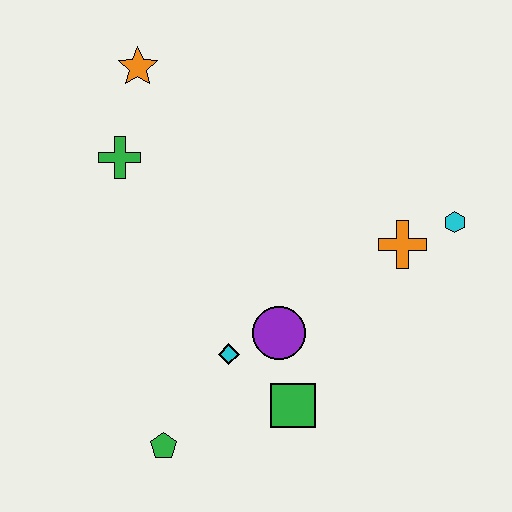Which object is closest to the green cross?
The orange star is closest to the green cross.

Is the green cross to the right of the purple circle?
No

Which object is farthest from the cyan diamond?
The orange star is farthest from the cyan diamond.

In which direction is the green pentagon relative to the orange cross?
The green pentagon is to the left of the orange cross.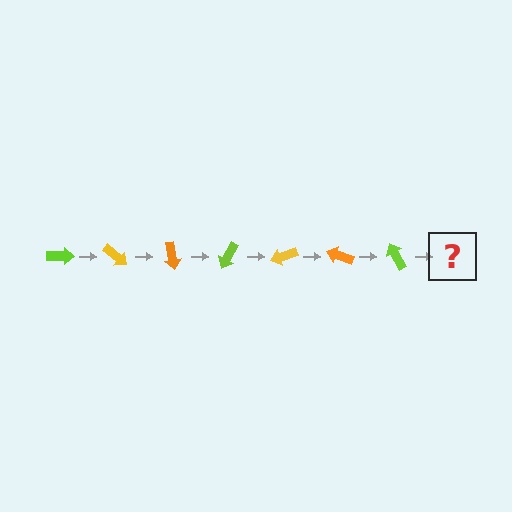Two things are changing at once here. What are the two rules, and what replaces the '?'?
The two rules are that it rotates 40 degrees each step and the color cycles through lime, yellow, and orange. The '?' should be a yellow arrow, rotated 280 degrees from the start.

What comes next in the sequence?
The next element should be a yellow arrow, rotated 280 degrees from the start.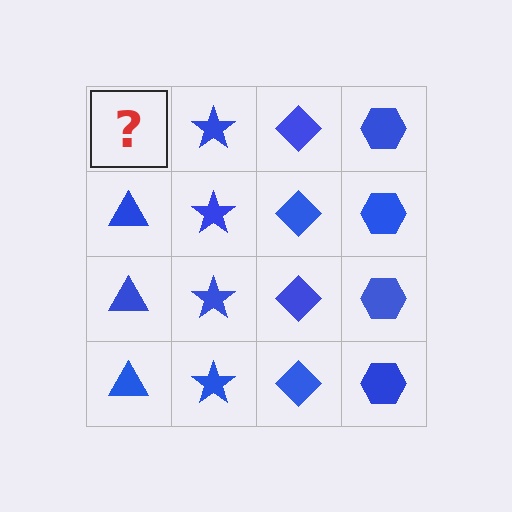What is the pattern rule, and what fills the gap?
The rule is that each column has a consistent shape. The gap should be filled with a blue triangle.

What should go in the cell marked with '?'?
The missing cell should contain a blue triangle.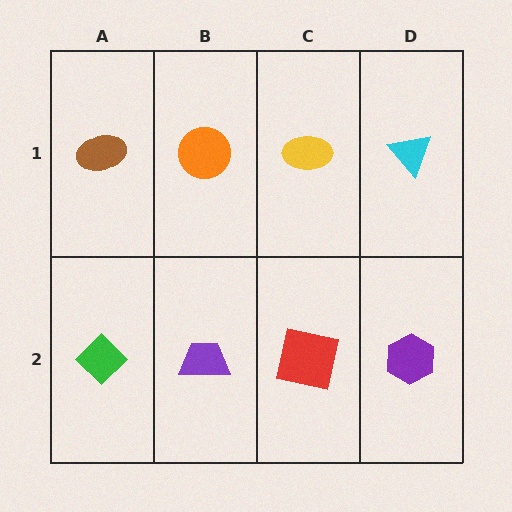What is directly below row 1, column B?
A purple trapezoid.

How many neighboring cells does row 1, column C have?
3.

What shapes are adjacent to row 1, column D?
A purple hexagon (row 2, column D), a yellow ellipse (row 1, column C).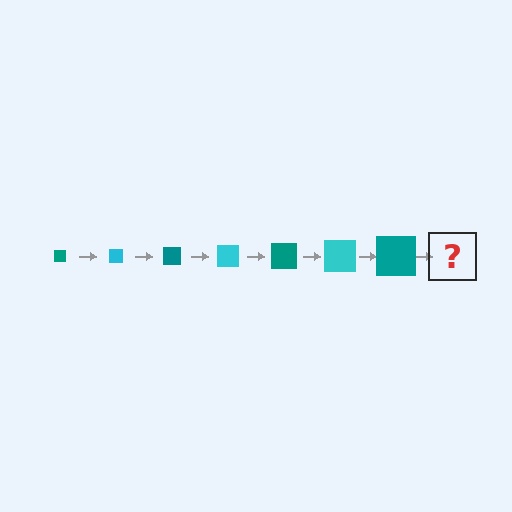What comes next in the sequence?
The next element should be a cyan square, larger than the previous one.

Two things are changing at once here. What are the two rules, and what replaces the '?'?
The two rules are that the square grows larger each step and the color cycles through teal and cyan. The '?' should be a cyan square, larger than the previous one.